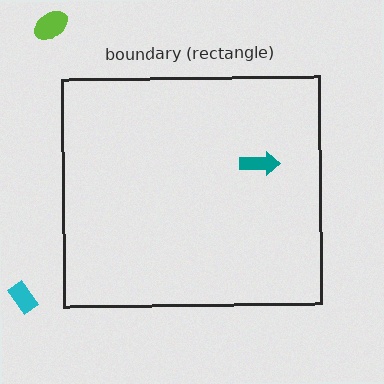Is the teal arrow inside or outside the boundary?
Inside.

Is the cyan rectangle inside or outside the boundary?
Outside.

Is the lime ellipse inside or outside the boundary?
Outside.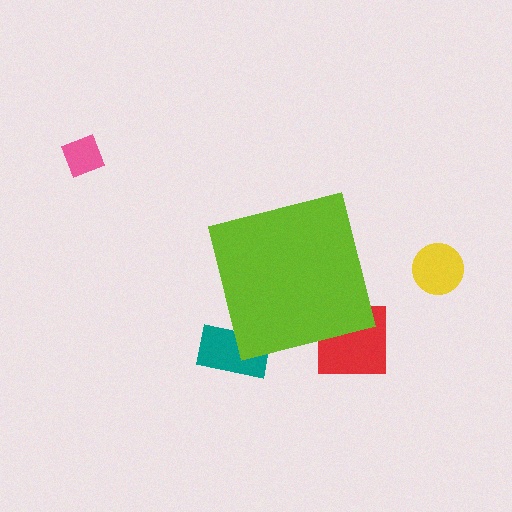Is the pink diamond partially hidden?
No, the pink diamond is fully visible.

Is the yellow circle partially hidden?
No, the yellow circle is fully visible.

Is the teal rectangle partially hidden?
Yes, the teal rectangle is partially hidden behind the lime square.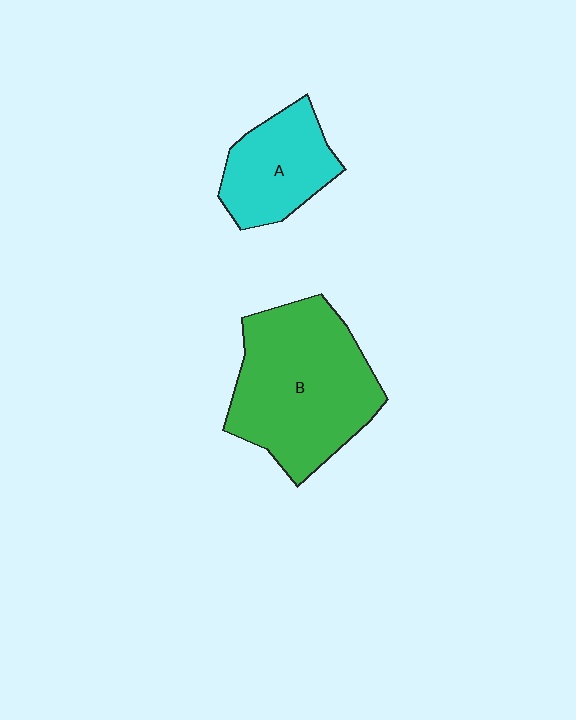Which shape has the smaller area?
Shape A (cyan).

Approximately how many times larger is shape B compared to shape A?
Approximately 1.9 times.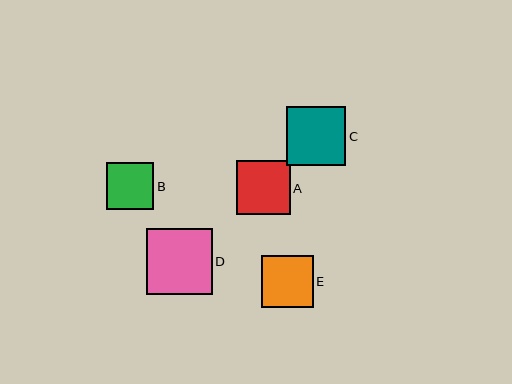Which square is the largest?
Square D is the largest with a size of approximately 66 pixels.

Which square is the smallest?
Square B is the smallest with a size of approximately 47 pixels.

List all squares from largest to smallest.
From largest to smallest: D, C, A, E, B.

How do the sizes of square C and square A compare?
Square C and square A are approximately the same size.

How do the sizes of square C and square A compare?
Square C and square A are approximately the same size.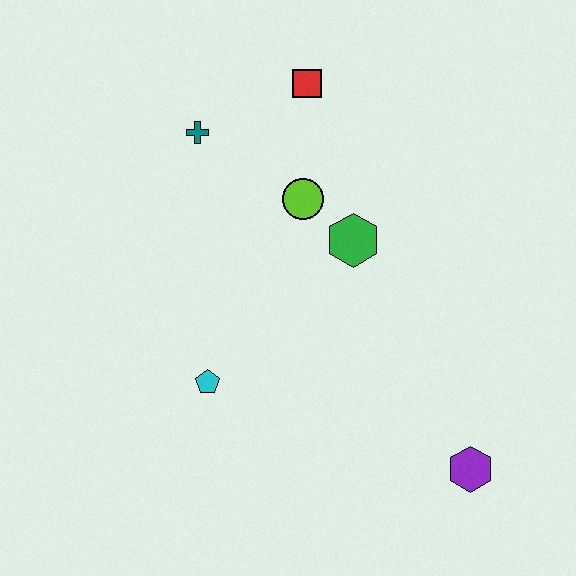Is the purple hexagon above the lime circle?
No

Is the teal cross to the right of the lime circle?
No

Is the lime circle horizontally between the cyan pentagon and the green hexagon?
Yes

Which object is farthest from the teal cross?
The purple hexagon is farthest from the teal cross.